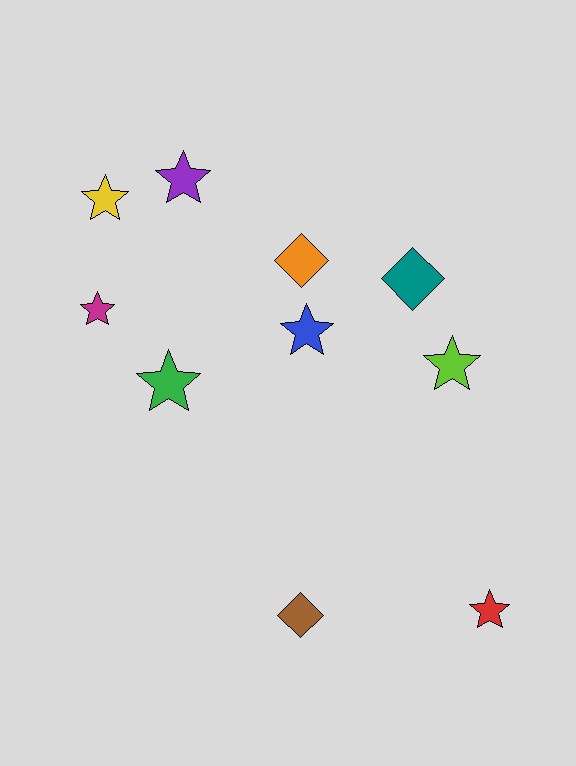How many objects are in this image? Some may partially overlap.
There are 10 objects.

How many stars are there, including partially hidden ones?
There are 7 stars.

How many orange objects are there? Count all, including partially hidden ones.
There is 1 orange object.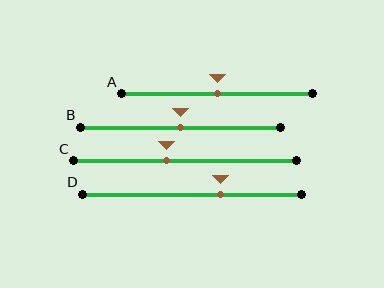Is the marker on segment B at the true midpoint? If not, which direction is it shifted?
Yes, the marker on segment B is at the true midpoint.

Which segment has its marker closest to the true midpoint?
Segment A has its marker closest to the true midpoint.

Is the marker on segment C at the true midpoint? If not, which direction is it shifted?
No, the marker on segment C is shifted to the left by about 8% of the segment length.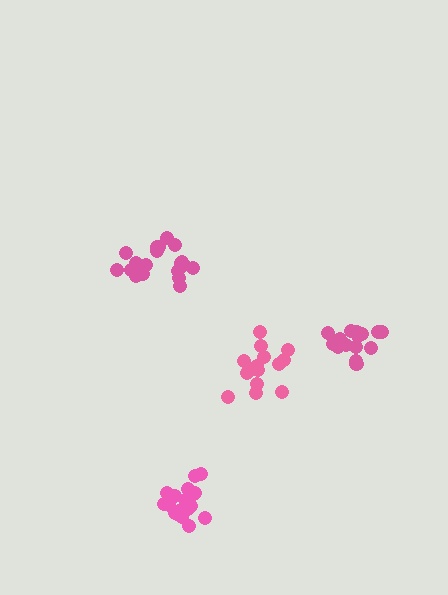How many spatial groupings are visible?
There are 4 spatial groupings.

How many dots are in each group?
Group 1: 15 dots, Group 2: 20 dots, Group 3: 17 dots, Group 4: 19 dots (71 total).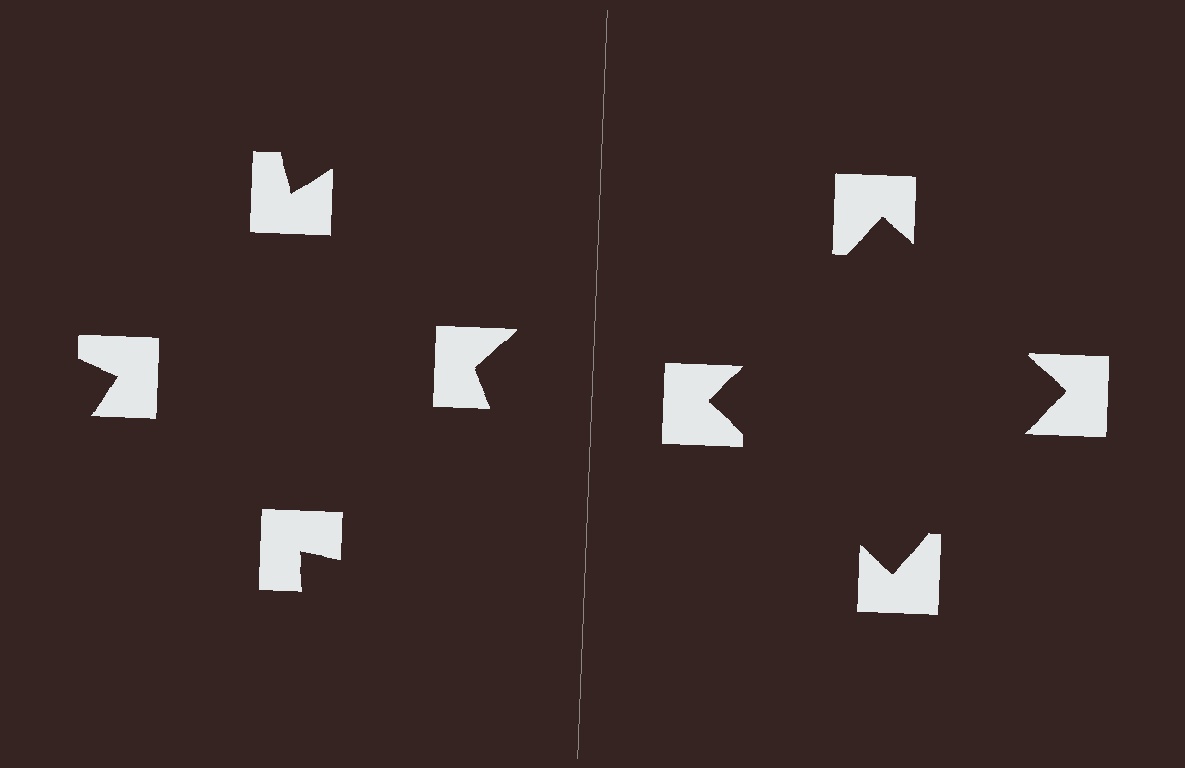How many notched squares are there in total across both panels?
8 — 4 on each side.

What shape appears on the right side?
An illusory square.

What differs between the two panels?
The notched squares are positioned identically on both sides; only the wedge orientations differ. On the right they align to a square; on the left they are misaligned.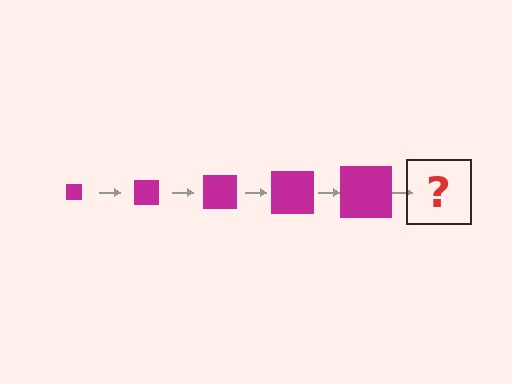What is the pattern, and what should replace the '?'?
The pattern is that the square gets progressively larger each step. The '?' should be a magenta square, larger than the previous one.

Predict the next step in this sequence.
The next step is a magenta square, larger than the previous one.